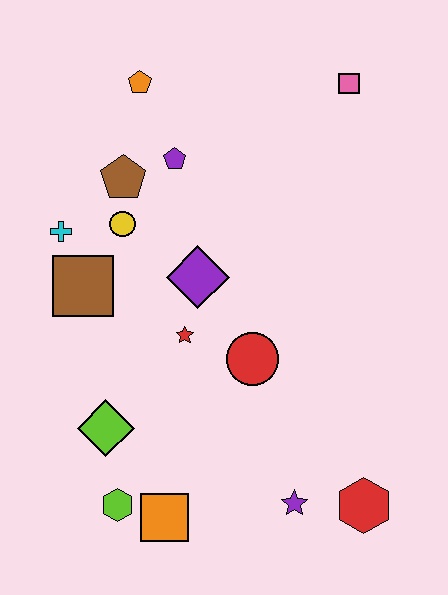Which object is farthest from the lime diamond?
The pink square is farthest from the lime diamond.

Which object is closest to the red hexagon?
The purple star is closest to the red hexagon.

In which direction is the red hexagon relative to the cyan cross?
The red hexagon is to the right of the cyan cross.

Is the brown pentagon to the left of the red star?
Yes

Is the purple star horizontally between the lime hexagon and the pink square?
Yes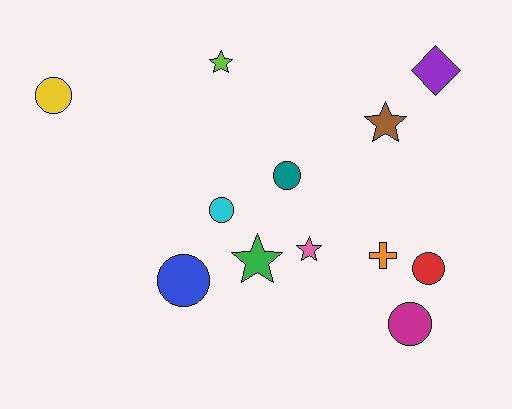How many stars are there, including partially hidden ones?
There are 4 stars.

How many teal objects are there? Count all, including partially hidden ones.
There is 1 teal object.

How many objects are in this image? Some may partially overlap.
There are 12 objects.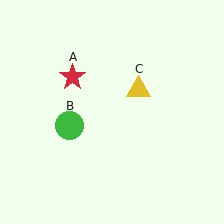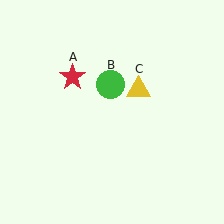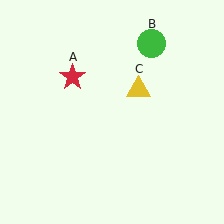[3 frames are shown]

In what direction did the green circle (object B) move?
The green circle (object B) moved up and to the right.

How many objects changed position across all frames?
1 object changed position: green circle (object B).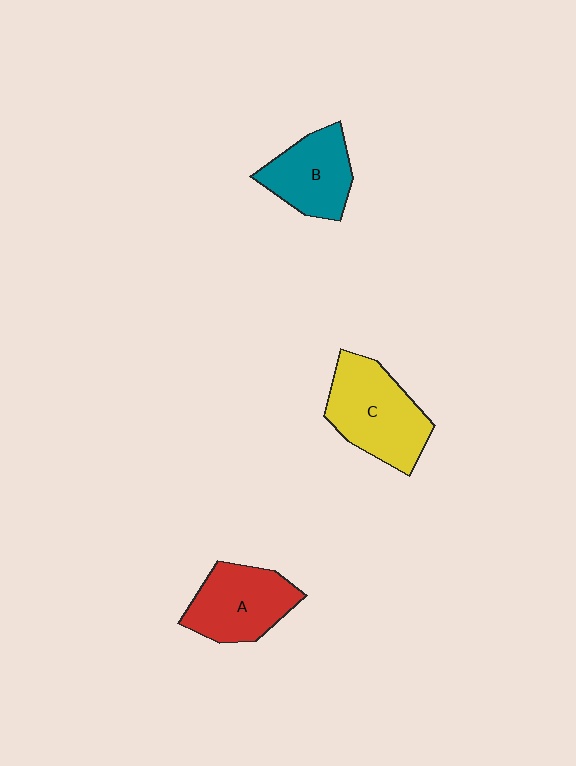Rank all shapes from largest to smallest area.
From largest to smallest: C (yellow), A (red), B (teal).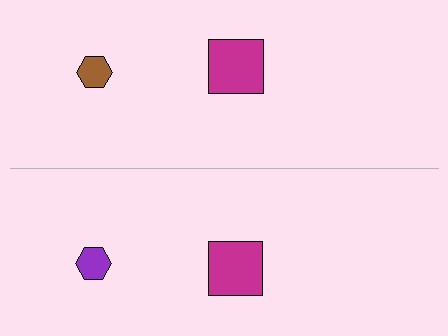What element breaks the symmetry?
The purple hexagon on the bottom side breaks the symmetry — its mirror counterpart is brown.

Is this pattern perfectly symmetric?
No, the pattern is not perfectly symmetric. The purple hexagon on the bottom side breaks the symmetry — its mirror counterpart is brown.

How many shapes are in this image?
There are 4 shapes in this image.